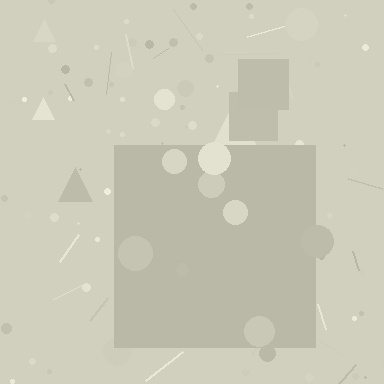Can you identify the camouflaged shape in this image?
The camouflaged shape is a square.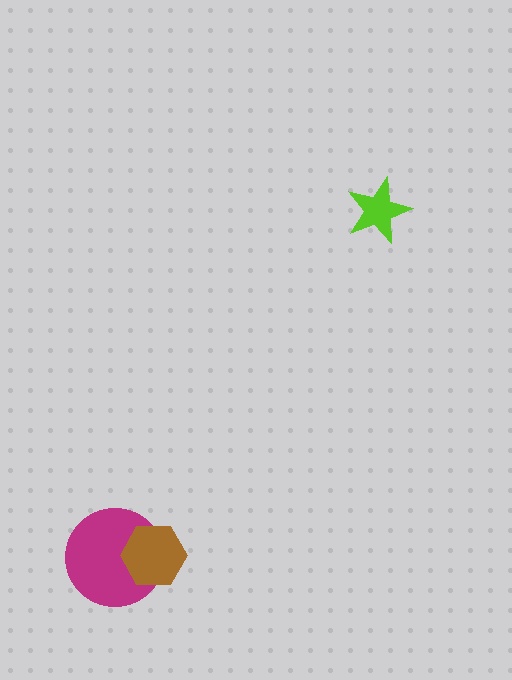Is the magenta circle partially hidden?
Yes, it is partially covered by another shape.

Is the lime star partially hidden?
No, no other shape covers it.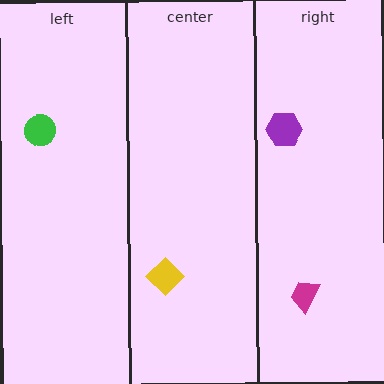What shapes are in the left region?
The green circle.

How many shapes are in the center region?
1.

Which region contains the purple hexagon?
The right region.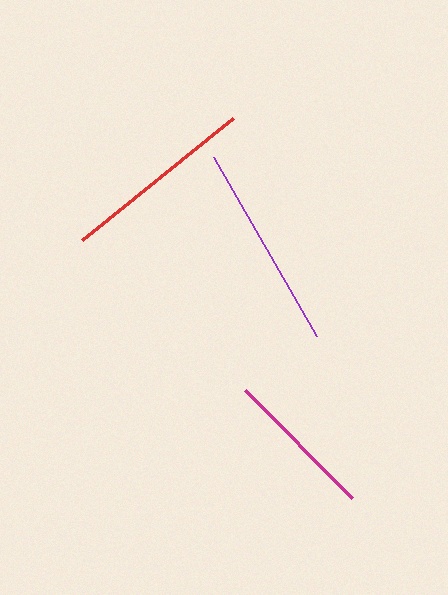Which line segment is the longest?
The purple line is the longest at approximately 206 pixels.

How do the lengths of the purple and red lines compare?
The purple and red lines are approximately the same length.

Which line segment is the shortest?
The magenta line is the shortest at approximately 152 pixels.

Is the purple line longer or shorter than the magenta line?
The purple line is longer than the magenta line.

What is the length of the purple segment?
The purple segment is approximately 206 pixels long.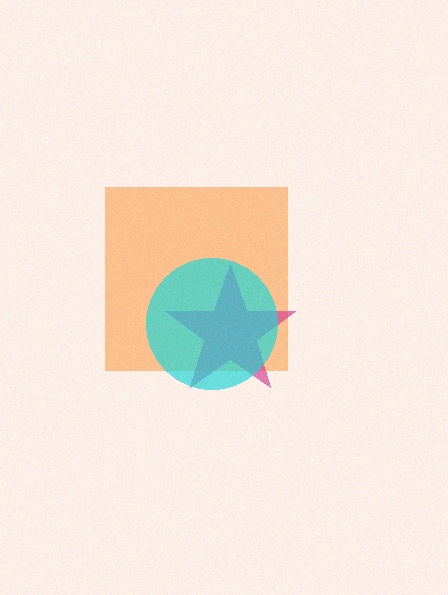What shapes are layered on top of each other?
The layered shapes are: an orange square, a magenta star, a cyan circle.